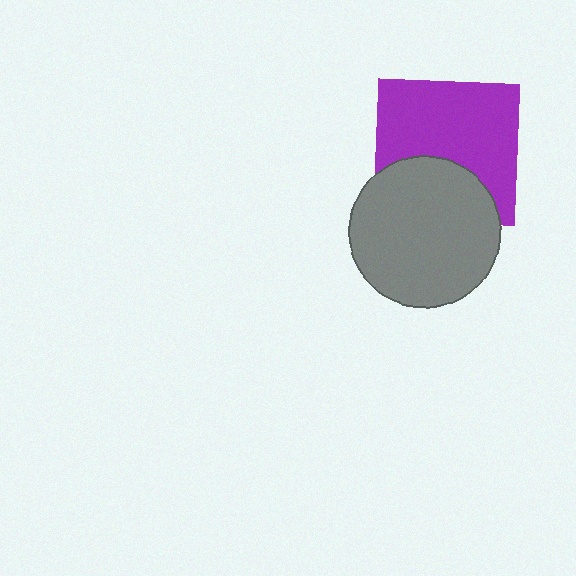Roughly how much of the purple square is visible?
About half of it is visible (roughly 65%).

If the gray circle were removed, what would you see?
You would see the complete purple square.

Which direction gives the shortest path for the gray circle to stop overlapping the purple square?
Moving down gives the shortest separation.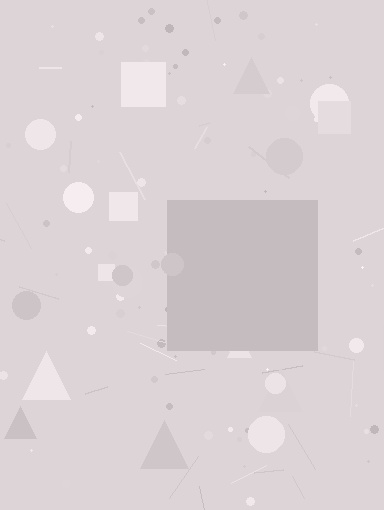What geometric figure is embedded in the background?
A square is embedded in the background.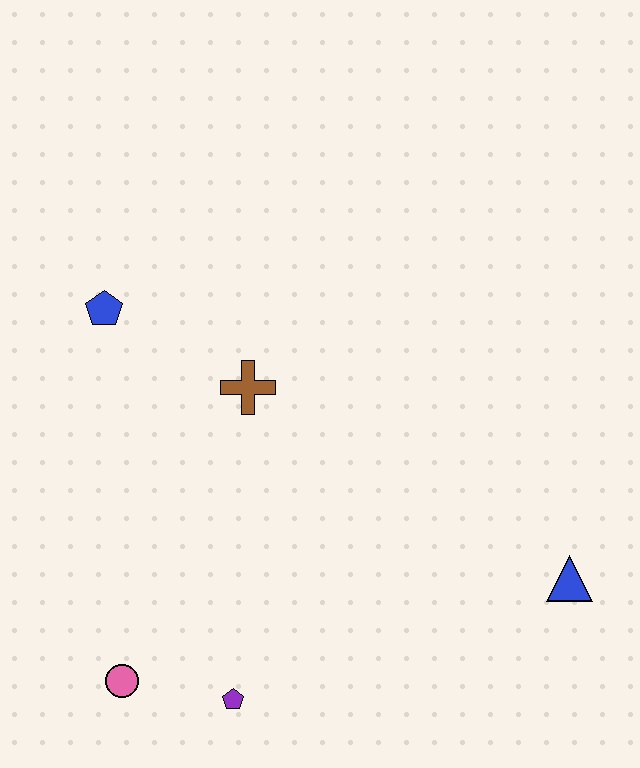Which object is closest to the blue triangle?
The purple pentagon is closest to the blue triangle.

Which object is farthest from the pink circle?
The blue triangle is farthest from the pink circle.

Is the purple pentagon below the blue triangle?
Yes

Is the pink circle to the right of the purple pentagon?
No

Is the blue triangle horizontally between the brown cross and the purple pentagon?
No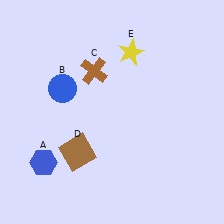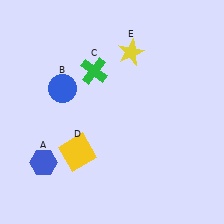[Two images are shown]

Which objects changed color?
C changed from brown to green. D changed from brown to yellow.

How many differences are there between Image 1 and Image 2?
There are 2 differences between the two images.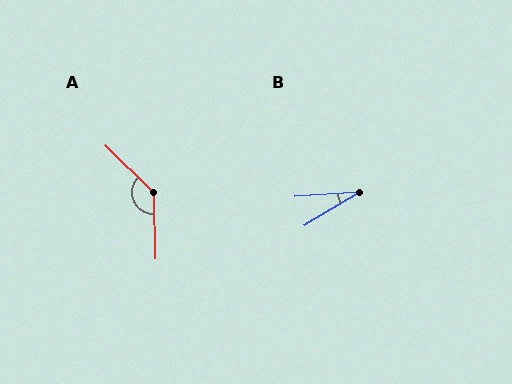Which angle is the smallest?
B, at approximately 27 degrees.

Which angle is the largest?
A, at approximately 135 degrees.